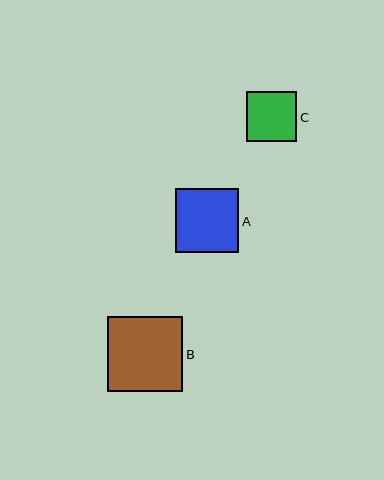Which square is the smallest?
Square C is the smallest with a size of approximately 50 pixels.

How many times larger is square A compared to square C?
Square A is approximately 1.3 times the size of square C.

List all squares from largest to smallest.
From largest to smallest: B, A, C.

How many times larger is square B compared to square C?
Square B is approximately 1.5 times the size of square C.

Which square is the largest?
Square B is the largest with a size of approximately 75 pixels.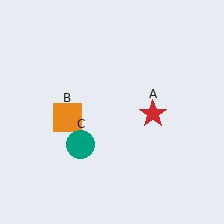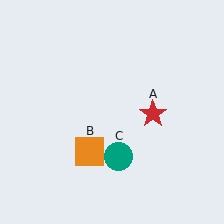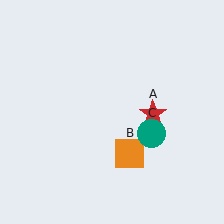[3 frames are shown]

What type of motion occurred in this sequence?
The orange square (object B), teal circle (object C) rotated counterclockwise around the center of the scene.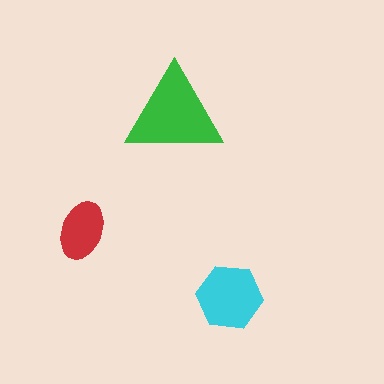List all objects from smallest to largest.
The red ellipse, the cyan hexagon, the green triangle.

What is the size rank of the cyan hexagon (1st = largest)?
2nd.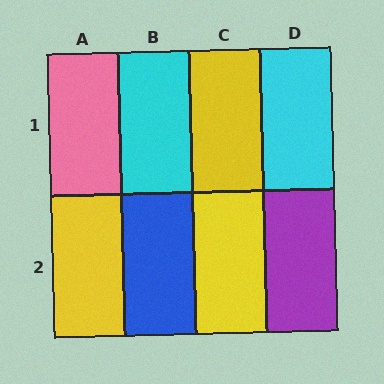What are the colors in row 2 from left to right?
Yellow, blue, yellow, purple.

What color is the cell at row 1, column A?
Pink.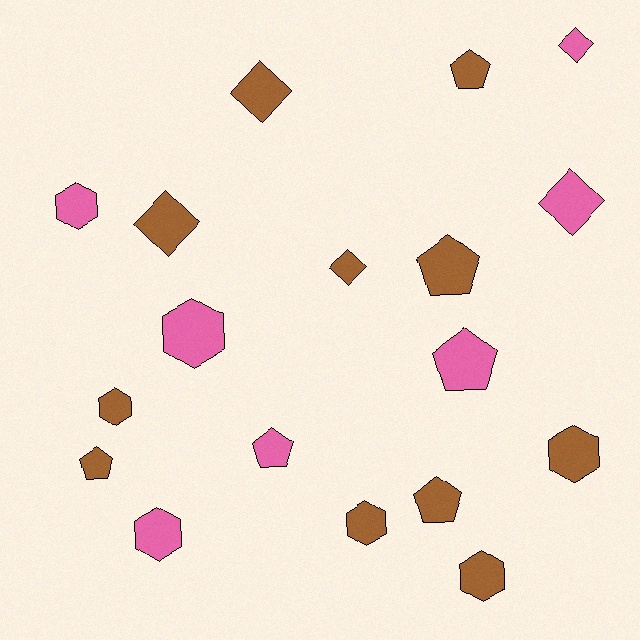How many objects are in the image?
There are 18 objects.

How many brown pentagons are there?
There are 4 brown pentagons.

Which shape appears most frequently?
Hexagon, with 7 objects.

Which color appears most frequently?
Brown, with 11 objects.